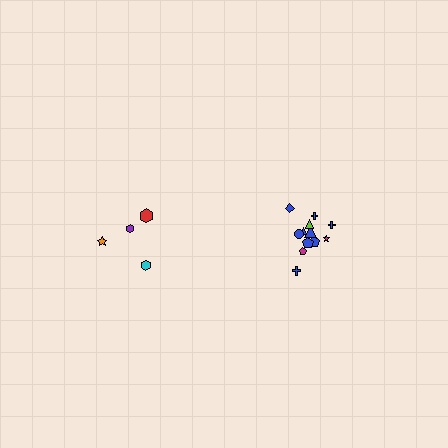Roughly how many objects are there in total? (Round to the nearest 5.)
Roughly 15 objects in total.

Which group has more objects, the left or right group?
The right group.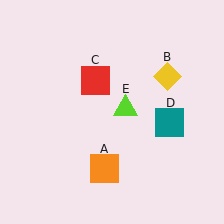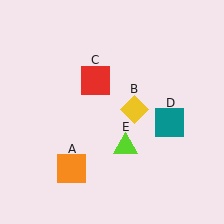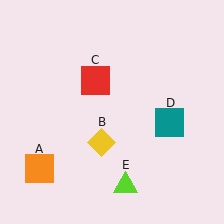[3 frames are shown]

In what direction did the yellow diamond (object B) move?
The yellow diamond (object B) moved down and to the left.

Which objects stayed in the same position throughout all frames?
Red square (object C) and teal square (object D) remained stationary.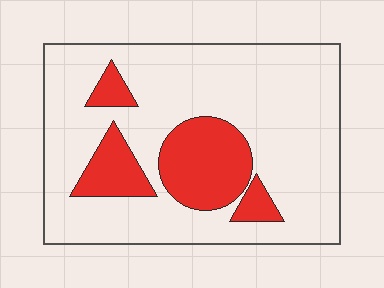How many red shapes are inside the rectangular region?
4.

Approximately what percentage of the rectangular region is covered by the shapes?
Approximately 20%.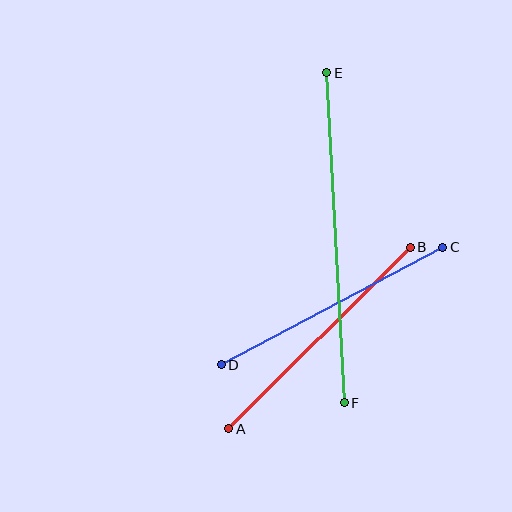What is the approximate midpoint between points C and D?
The midpoint is at approximately (332, 306) pixels.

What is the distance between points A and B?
The distance is approximately 257 pixels.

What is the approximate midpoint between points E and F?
The midpoint is at approximately (335, 238) pixels.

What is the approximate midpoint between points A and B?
The midpoint is at approximately (320, 338) pixels.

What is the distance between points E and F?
The distance is approximately 331 pixels.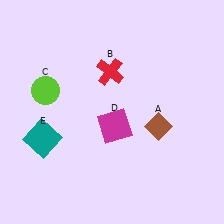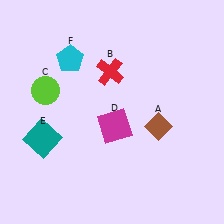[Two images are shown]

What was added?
A cyan pentagon (F) was added in Image 2.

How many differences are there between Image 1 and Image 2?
There is 1 difference between the two images.